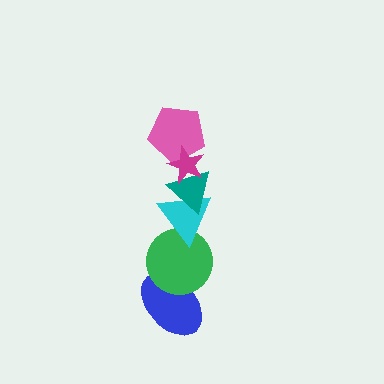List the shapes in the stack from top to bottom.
From top to bottom: the magenta star, the pink pentagon, the teal triangle, the cyan triangle, the green circle, the blue ellipse.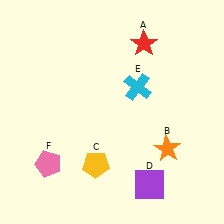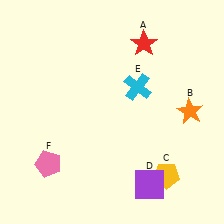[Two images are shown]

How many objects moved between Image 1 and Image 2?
2 objects moved between the two images.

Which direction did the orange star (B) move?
The orange star (B) moved up.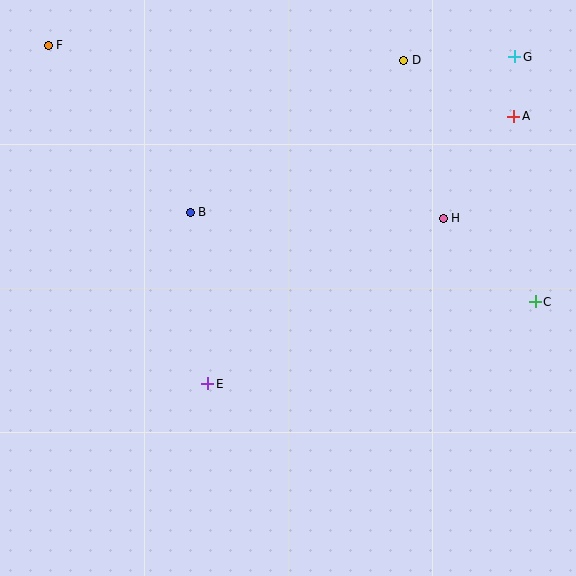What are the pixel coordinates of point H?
Point H is at (443, 218).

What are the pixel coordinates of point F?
Point F is at (48, 45).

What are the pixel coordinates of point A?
Point A is at (514, 116).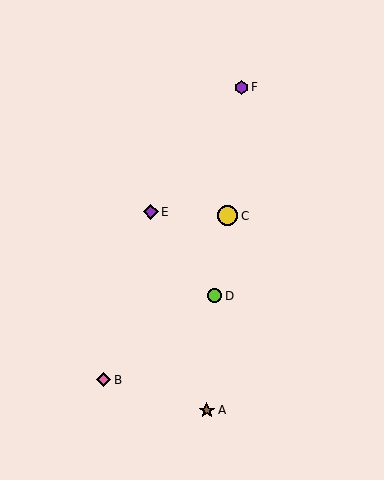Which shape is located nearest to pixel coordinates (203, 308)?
The lime circle (labeled D) at (215, 296) is nearest to that location.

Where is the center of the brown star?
The center of the brown star is at (207, 410).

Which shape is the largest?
The yellow circle (labeled C) is the largest.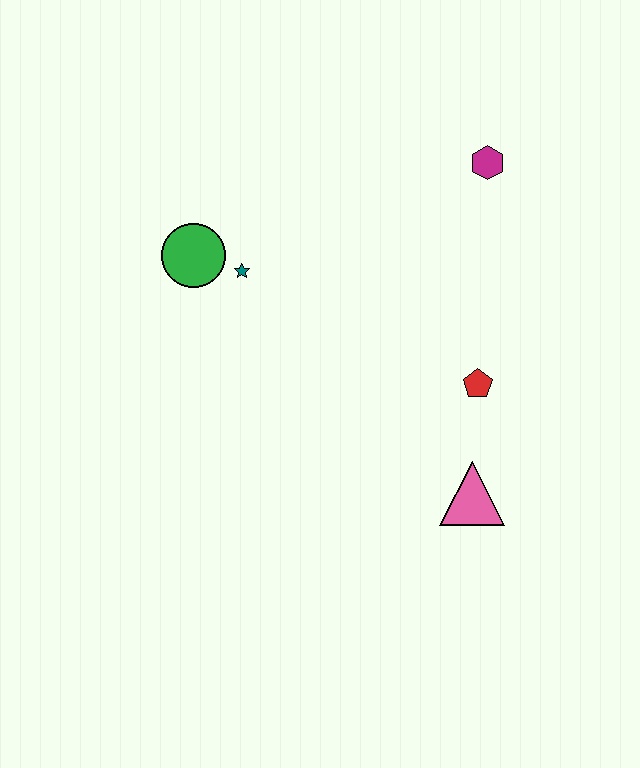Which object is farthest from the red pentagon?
The green circle is farthest from the red pentagon.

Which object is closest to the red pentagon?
The pink triangle is closest to the red pentagon.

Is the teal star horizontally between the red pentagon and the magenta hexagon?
No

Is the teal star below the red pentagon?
No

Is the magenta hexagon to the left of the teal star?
No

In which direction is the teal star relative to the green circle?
The teal star is to the right of the green circle.